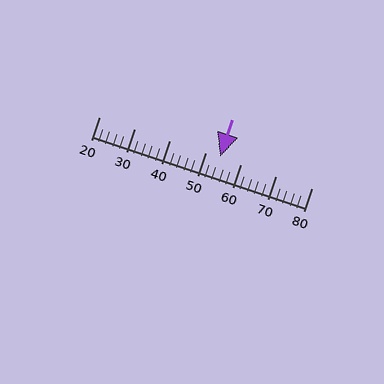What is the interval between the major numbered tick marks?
The major tick marks are spaced 10 units apart.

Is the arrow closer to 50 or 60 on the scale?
The arrow is closer to 50.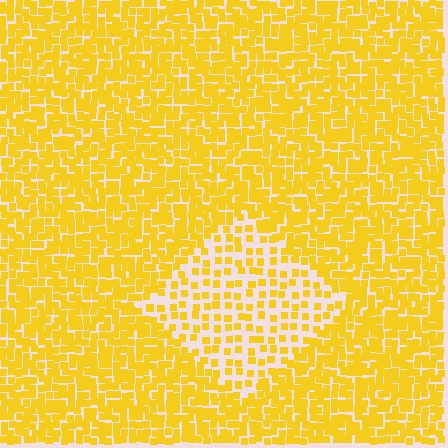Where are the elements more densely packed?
The elements are more densely packed outside the diamond boundary.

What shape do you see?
I see a diamond.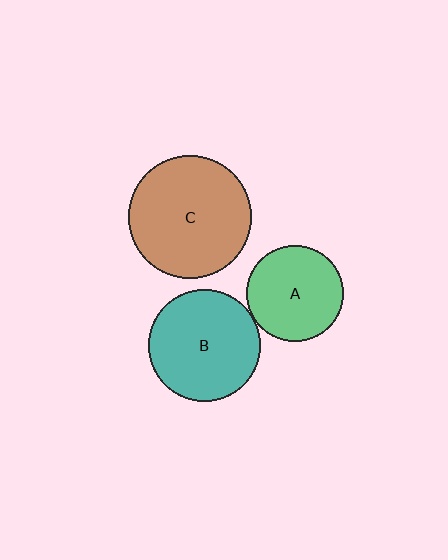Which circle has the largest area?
Circle C (brown).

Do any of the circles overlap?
No, none of the circles overlap.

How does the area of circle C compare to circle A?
Approximately 1.6 times.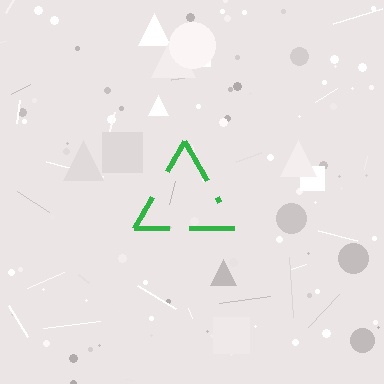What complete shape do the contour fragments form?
The contour fragments form a triangle.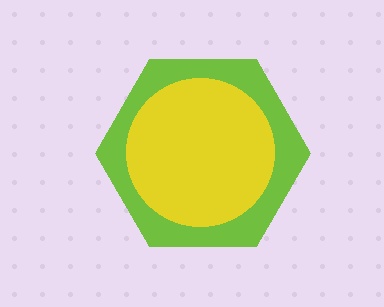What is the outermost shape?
The lime hexagon.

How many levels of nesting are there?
2.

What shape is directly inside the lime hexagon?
The yellow circle.